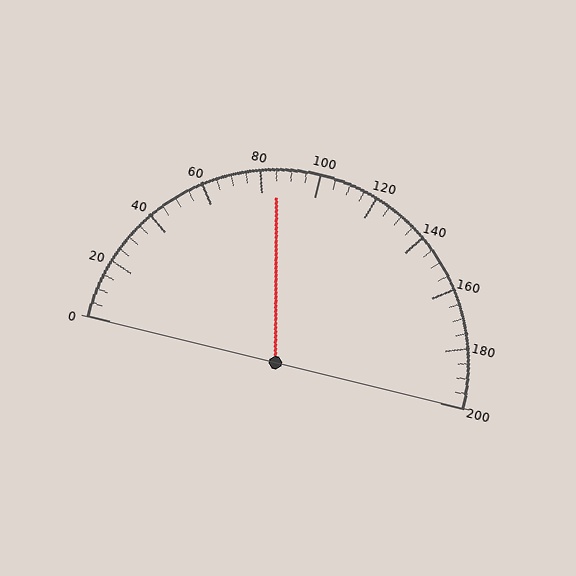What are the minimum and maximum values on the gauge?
The gauge ranges from 0 to 200.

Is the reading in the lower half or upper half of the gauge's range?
The reading is in the lower half of the range (0 to 200).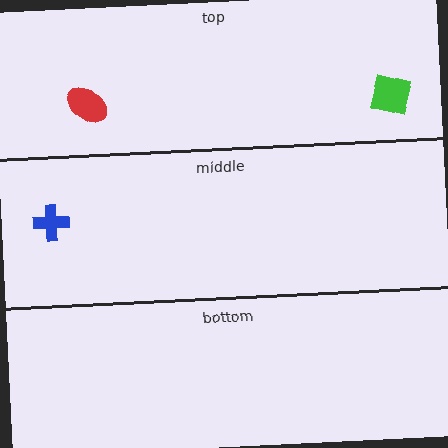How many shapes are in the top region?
2.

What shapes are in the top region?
The red ellipse, the green square.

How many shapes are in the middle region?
1.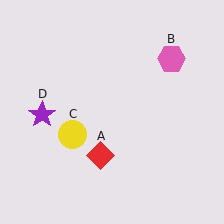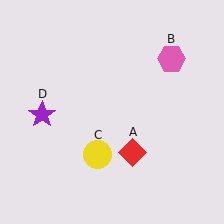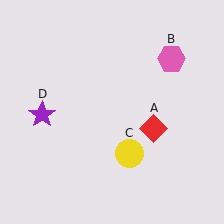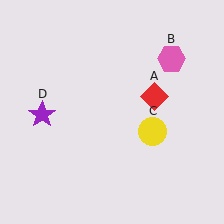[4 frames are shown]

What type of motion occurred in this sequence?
The red diamond (object A), yellow circle (object C) rotated counterclockwise around the center of the scene.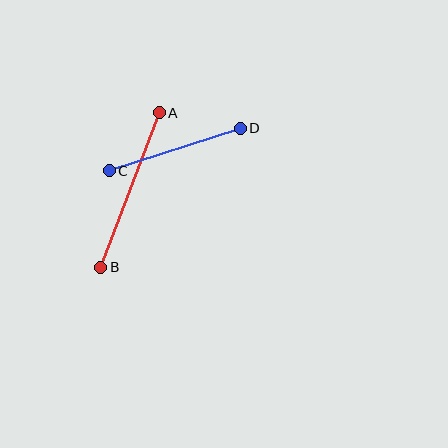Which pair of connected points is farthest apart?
Points A and B are farthest apart.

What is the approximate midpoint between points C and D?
The midpoint is at approximately (175, 149) pixels.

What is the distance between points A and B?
The distance is approximately 165 pixels.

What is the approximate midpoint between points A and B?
The midpoint is at approximately (130, 190) pixels.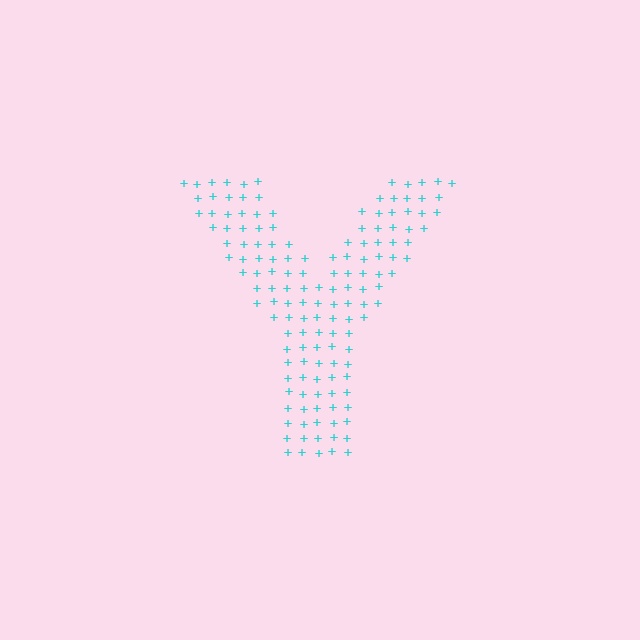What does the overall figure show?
The overall figure shows the letter Y.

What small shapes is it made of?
It is made of small plus signs.